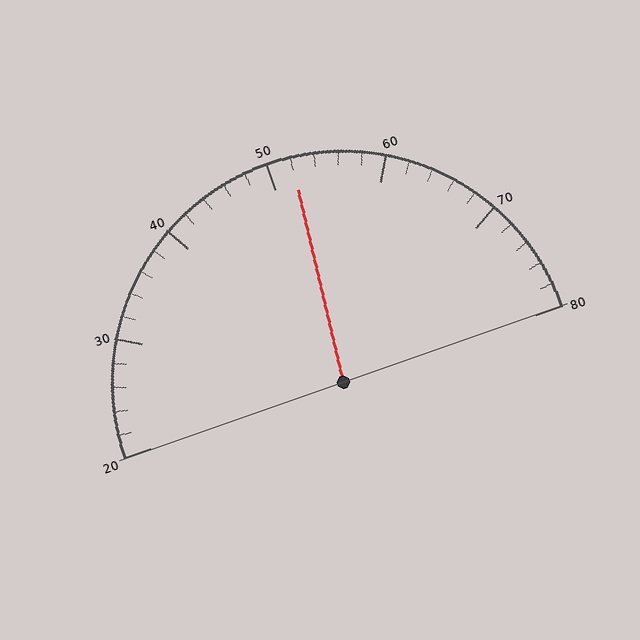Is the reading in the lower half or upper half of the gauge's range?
The reading is in the upper half of the range (20 to 80).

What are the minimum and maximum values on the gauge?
The gauge ranges from 20 to 80.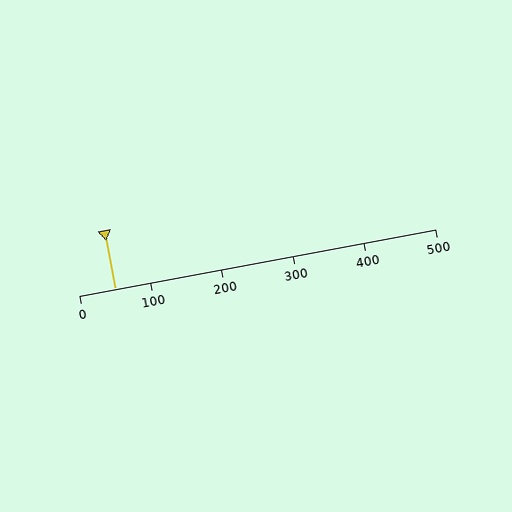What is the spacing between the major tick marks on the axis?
The major ticks are spaced 100 apart.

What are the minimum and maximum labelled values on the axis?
The axis runs from 0 to 500.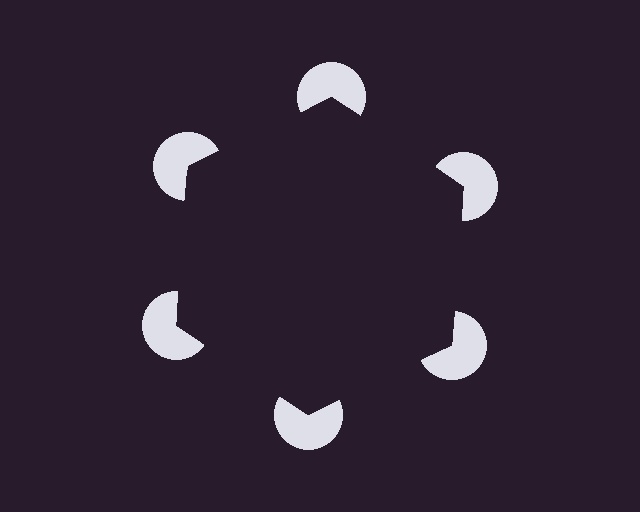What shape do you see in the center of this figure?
An illusory hexagon — its edges are inferred from the aligned wedge cuts in the pac-man discs, not physically drawn.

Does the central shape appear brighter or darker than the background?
It typically appears slightly darker than the background, even though no actual brightness change is drawn.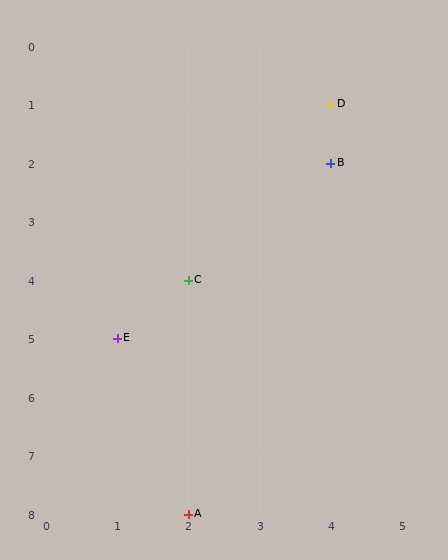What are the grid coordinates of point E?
Point E is at grid coordinates (1, 5).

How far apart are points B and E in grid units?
Points B and E are 3 columns and 3 rows apart (about 4.2 grid units diagonally).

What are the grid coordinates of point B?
Point B is at grid coordinates (4, 2).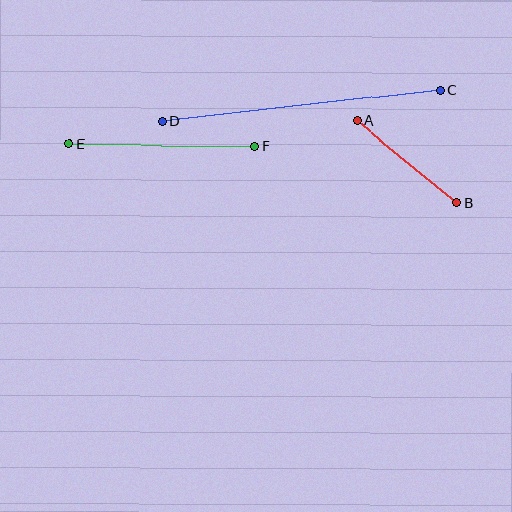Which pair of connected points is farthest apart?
Points C and D are farthest apart.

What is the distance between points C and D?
The distance is approximately 280 pixels.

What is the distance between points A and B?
The distance is approximately 129 pixels.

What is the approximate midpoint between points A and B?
The midpoint is at approximately (407, 162) pixels.